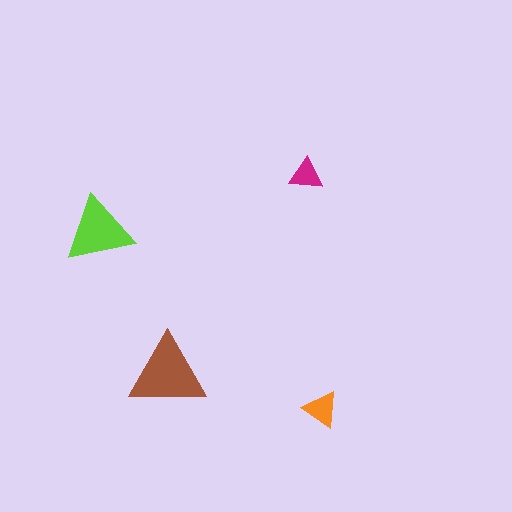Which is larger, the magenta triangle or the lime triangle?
The lime one.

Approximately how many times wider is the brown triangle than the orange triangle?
About 2 times wider.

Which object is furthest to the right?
The orange triangle is rightmost.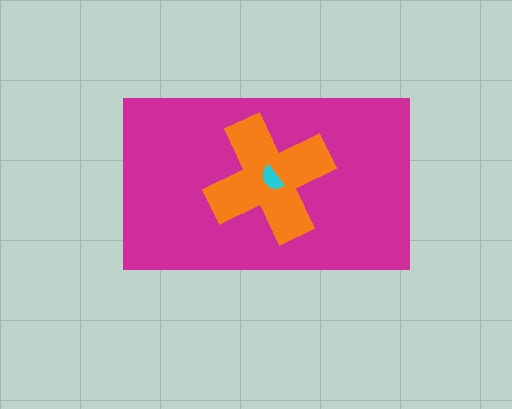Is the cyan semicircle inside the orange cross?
Yes.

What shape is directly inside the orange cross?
The cyan semicircle.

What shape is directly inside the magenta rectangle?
The orange cross.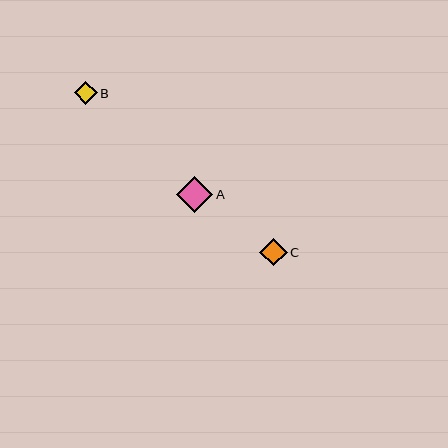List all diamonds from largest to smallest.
From largest to smallest: A, C, B.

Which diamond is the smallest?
Diamond B is the smallest with a size of approximately 23 pixels.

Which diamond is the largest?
Diamond A is the largest with a size of approximately 37 pixels.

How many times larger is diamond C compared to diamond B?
Diamond C is approximately 1.2 times the size of diamond B.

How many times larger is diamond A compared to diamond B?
Diamond A is approximately 1.6 times the size of diamond B.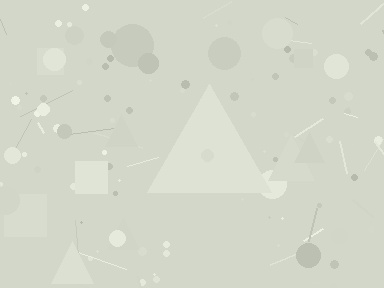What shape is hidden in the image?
A triangle is hidden in the image.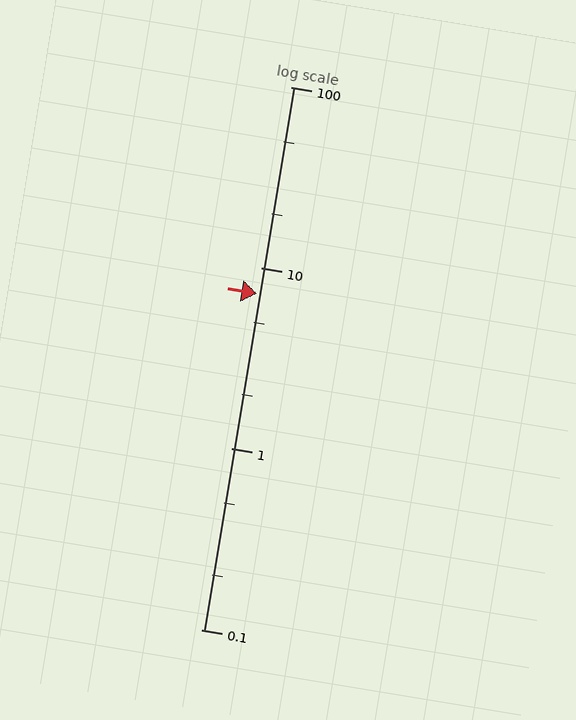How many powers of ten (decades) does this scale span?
The scale spans 3 decades, from 0.1 to 100.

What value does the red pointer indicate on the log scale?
The pointer indicates approximately 7.2.